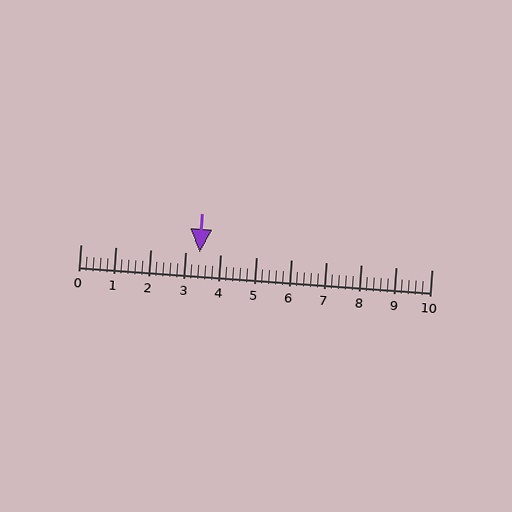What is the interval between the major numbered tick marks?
The major tick marks are spaced 1 units apart.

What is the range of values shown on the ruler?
The ruler shows values from 0 to 10.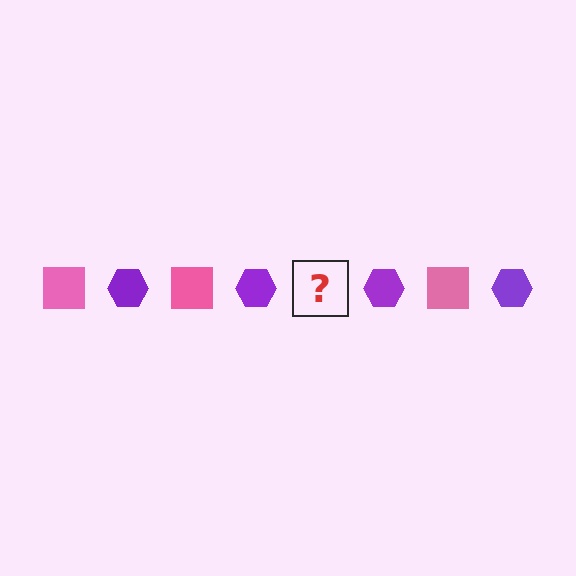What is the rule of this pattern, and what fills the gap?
The rule is that the pattern alternates between pink square and purple hexagon. The gap should be filled with a pink square.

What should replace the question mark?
The question mark should be replaced with a pink square.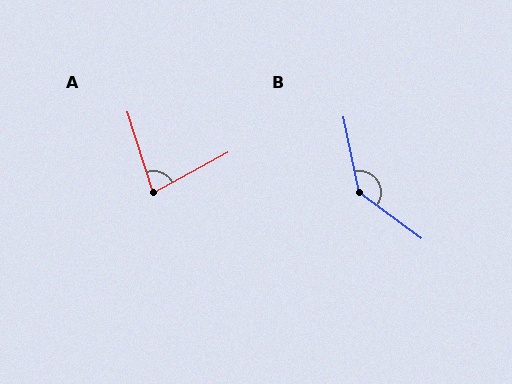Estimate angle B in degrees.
Approximately 138 degrees.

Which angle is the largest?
B, at approximately 138 degrees.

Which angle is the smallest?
A, at approximately 79 degrees.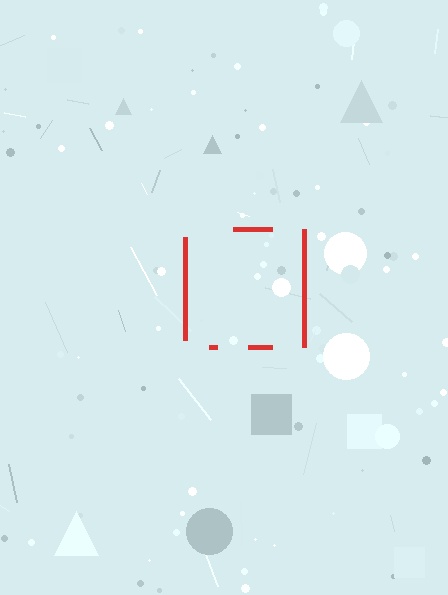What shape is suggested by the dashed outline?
The dashed outline suggests a square.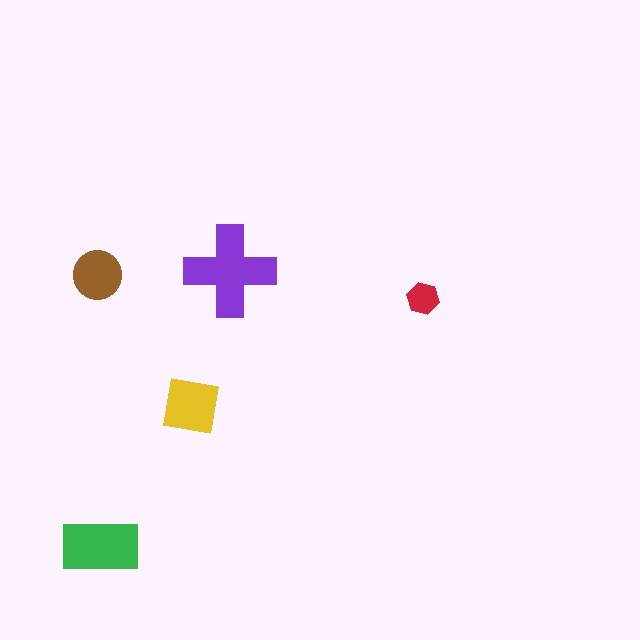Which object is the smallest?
The red hexagon.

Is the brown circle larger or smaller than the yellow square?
Smaller.